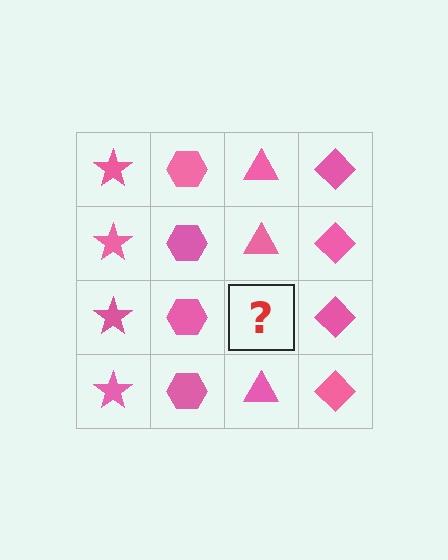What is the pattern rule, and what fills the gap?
The rule is that each column has a consistent shape. The gap should be filled with a pink triangle.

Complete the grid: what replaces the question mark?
The question mark should be replaced with a pink triangle.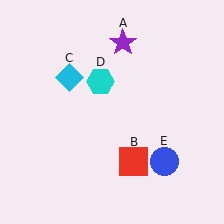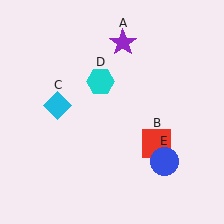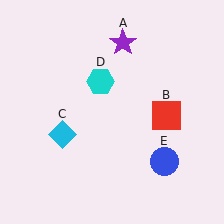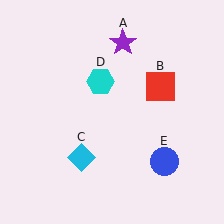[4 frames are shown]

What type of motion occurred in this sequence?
The red square (object B), cyan diamond (object C) rotated counterclockwise around the center of the scene.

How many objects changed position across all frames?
2 objects changed position: red square (object B), cyan diamond (object C).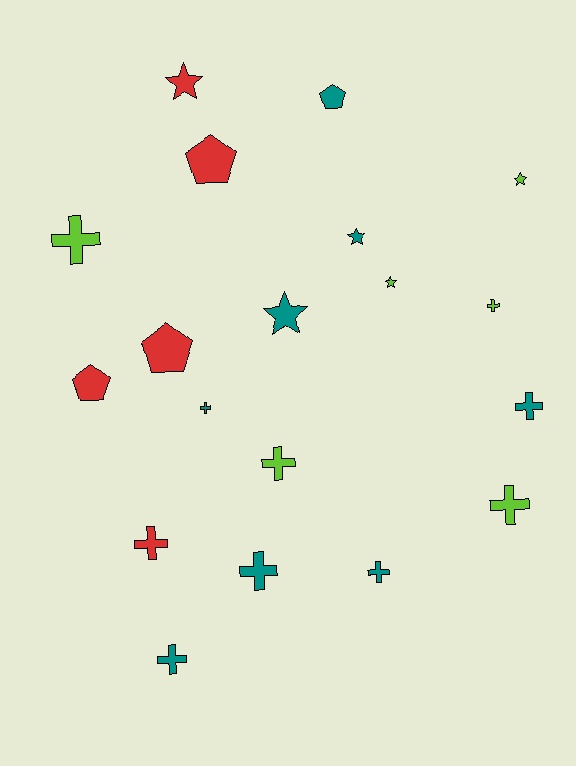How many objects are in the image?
There are 19 objects.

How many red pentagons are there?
There are 3 red pentagons.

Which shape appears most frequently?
Cross, with 10 objects.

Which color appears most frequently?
Teal, with 8 objects.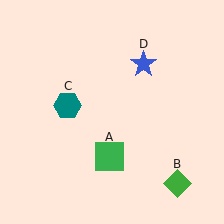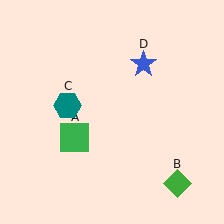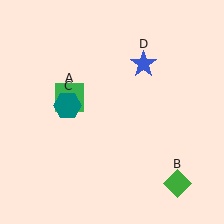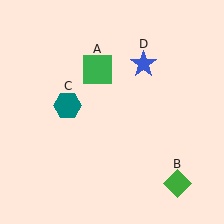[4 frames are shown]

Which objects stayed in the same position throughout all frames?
Green diamond (object B) and teal hexagon (object C) and blue star (object D) remained stationary.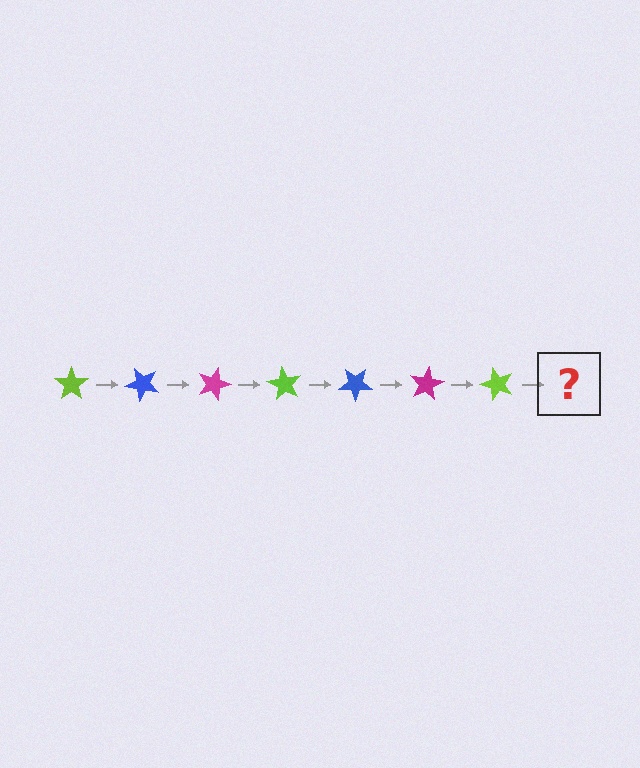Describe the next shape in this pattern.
It should be a blue star, rotated 315 degrees from the start.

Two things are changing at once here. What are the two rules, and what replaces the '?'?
The two rules are that it rotates 45 degrees each step and the color cycles through lime, blue, and magenta. The '?' should be a blue star, rotated 315 degrees from the start.